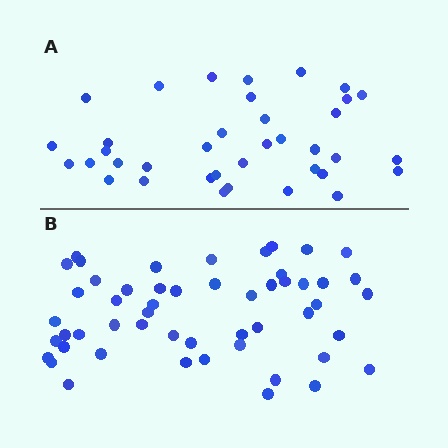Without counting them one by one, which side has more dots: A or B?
Region B (the bottom region) has more dots.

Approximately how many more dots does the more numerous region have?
Region B has approximately 15 more dots than region A.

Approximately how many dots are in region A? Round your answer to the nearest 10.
About 40 dots. (The exact count is 37, which rounds to 40.)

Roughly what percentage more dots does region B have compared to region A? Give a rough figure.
About 40% more.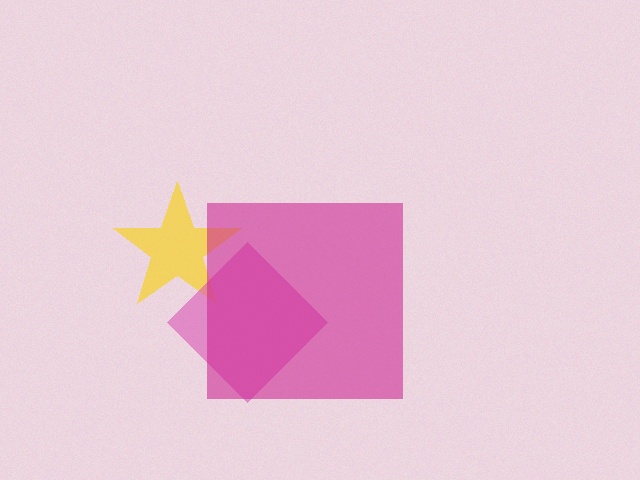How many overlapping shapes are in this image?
There are 3 overlapping shapes in the image.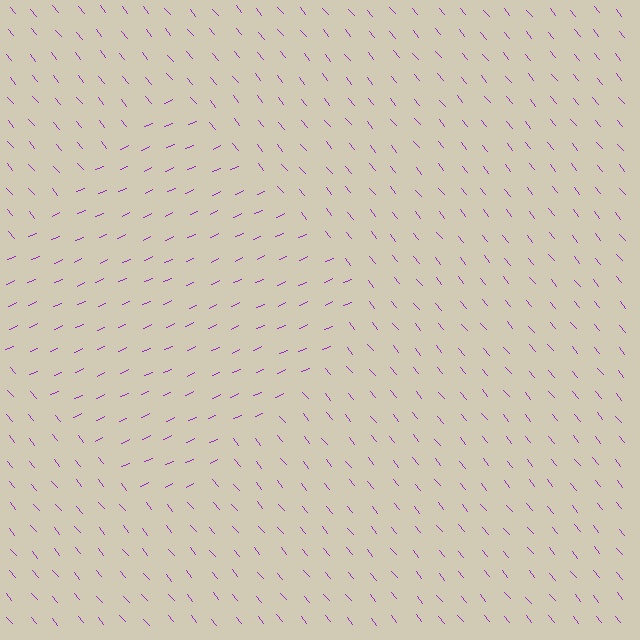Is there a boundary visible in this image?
Yes, there is a texture boundary formed by a change in line orientation.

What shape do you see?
I see a diamond.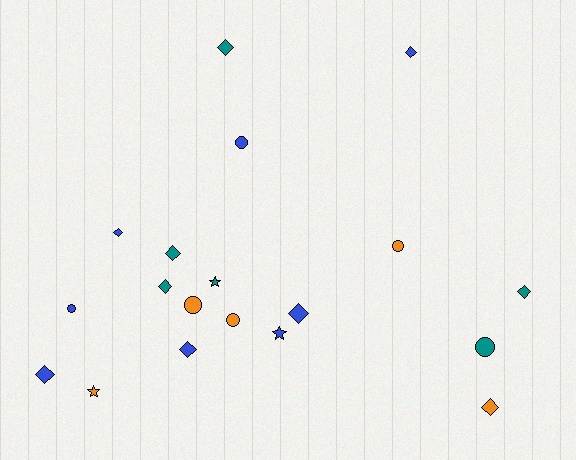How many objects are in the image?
There are 19 objects.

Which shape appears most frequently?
Diamond, with 10 objects.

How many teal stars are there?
There is 1 teal star.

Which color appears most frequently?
Blue, with 8 objects.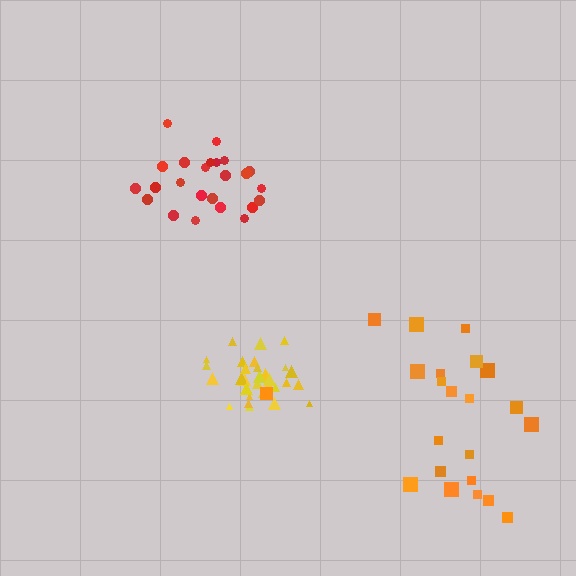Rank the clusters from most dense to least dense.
yellow, red, orange.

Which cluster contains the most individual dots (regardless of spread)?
Yellow (30).